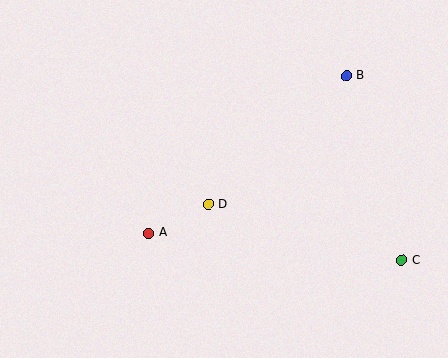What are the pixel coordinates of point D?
Point D is at (208, 205).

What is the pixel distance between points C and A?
The distance between C and A is 255 pixels.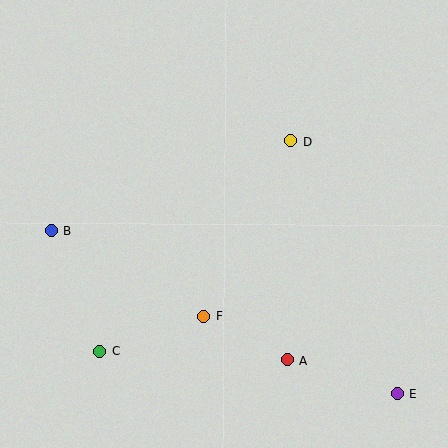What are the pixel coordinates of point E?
Point E is at (397, 394).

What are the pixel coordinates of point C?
Point C is at (100, 351).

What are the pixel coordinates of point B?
Point B is at (51, 231).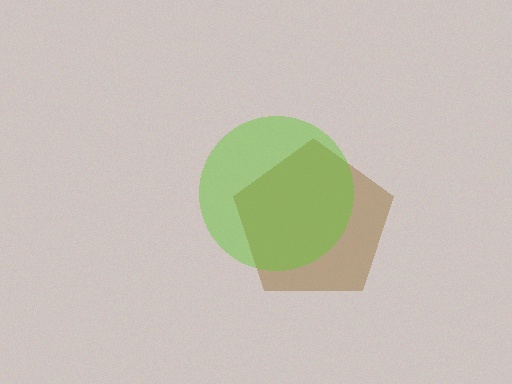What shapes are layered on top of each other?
The layered shapes are: a brown pentagon, a lime circle.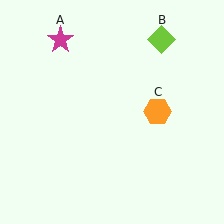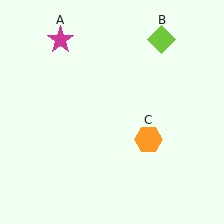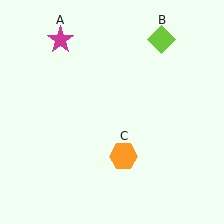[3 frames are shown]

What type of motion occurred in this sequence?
The orange hexagon (object C) rotated clockwise around the center of the scene.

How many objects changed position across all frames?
1 object changed position: orange hexagon (object C).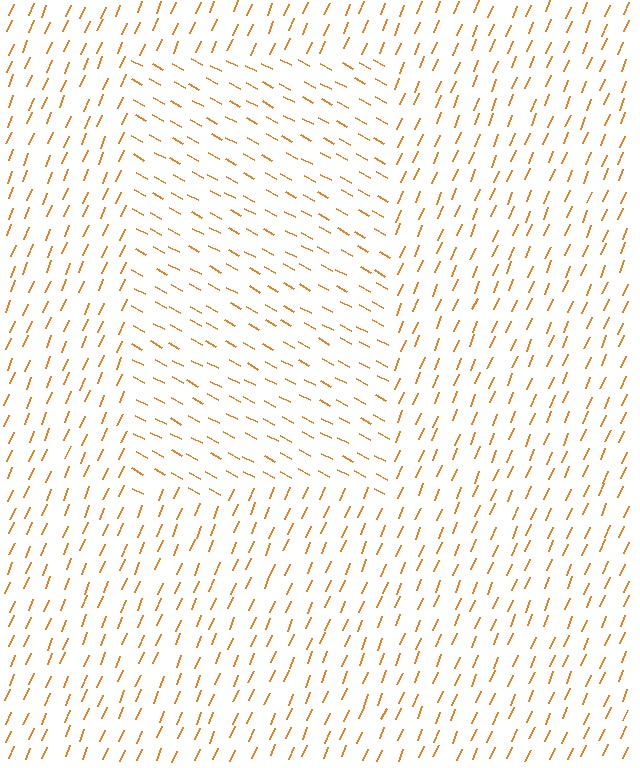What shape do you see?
I see a rectangle.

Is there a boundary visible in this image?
Yes, there is a texture boundary formed by a change in line orientation.